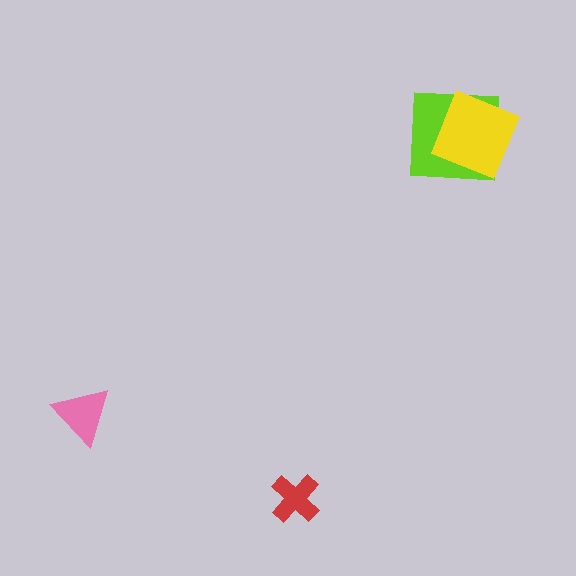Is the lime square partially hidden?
Yes, it is partially covered by another shape.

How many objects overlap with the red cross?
0 objects overlap with the red cross.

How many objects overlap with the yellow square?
1 object overlaps with the yellow square.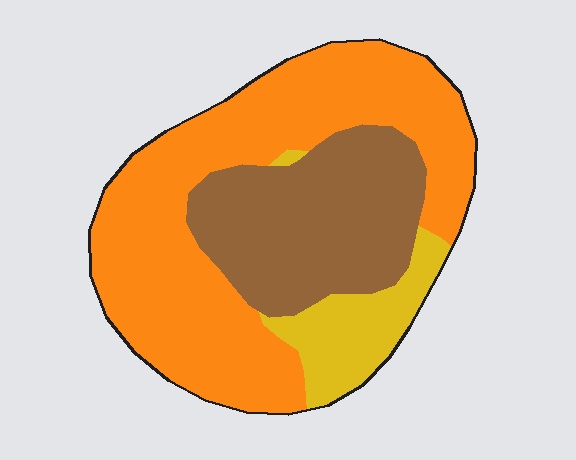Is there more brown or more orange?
Orange.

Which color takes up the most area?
Orange, at roughly 55%.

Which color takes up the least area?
Yellow, at roughly 15%.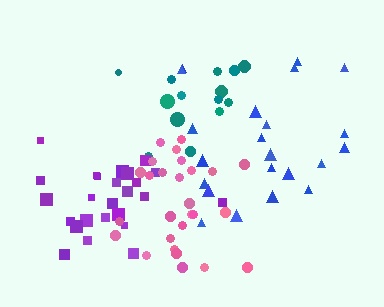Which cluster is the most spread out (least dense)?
Blue.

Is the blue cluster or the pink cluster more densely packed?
Pink.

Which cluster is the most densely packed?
Purple.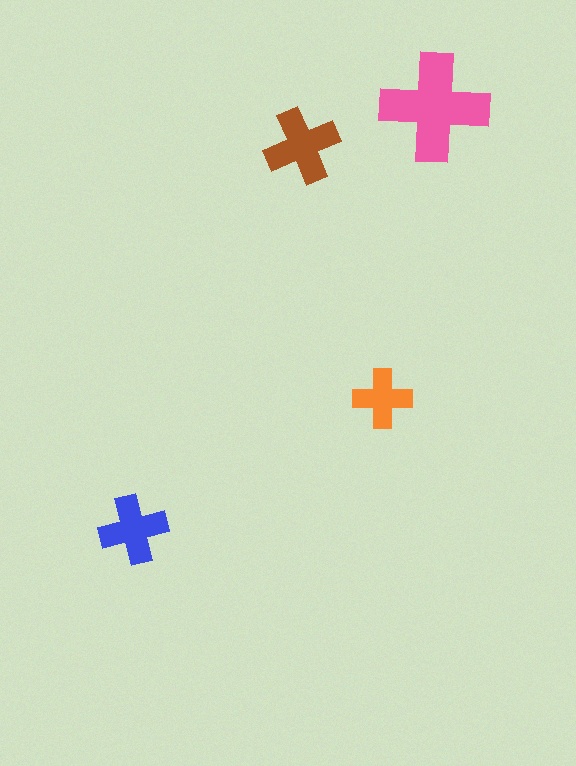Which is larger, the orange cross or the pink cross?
The pink one.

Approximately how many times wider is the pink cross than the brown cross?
About 1.5 times wider.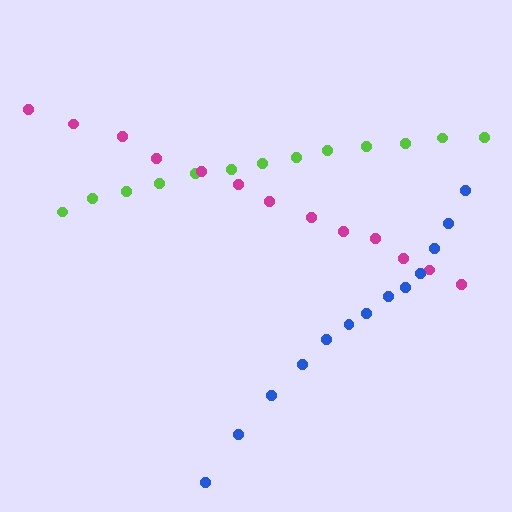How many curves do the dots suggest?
There are 3 distinct paths.